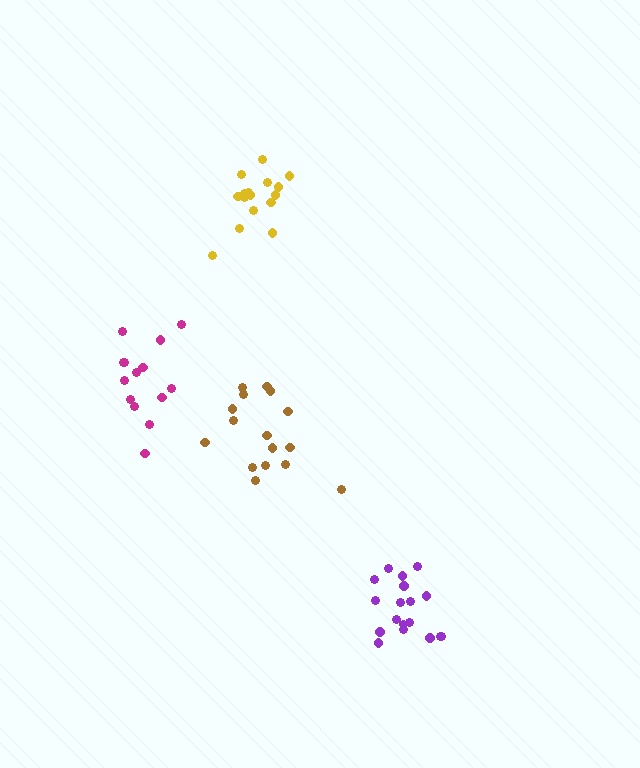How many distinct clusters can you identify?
There are 4 distinct clusters.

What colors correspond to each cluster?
The clusters are colored: purple, yellow, brown, magenta.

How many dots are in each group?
Group 1: 18 dots, Group 2: 16 dots, Group 3: 16 dots, Group 4: 14 dots (64 total).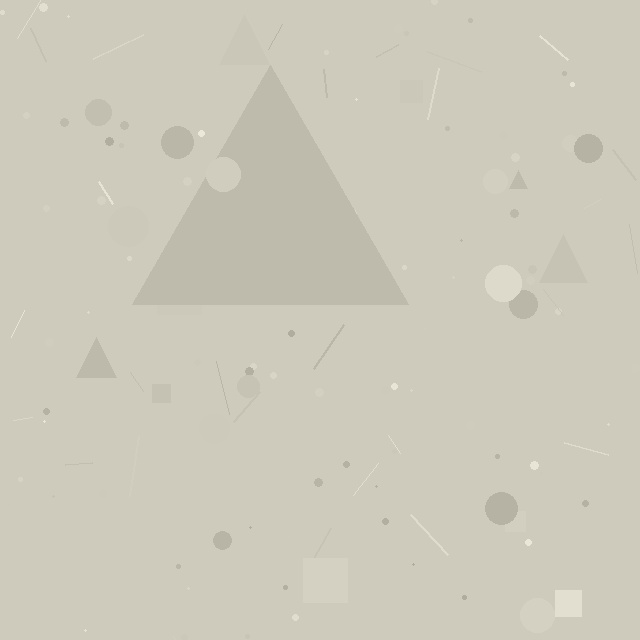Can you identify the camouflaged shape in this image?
The camouflaged shape is a triangle.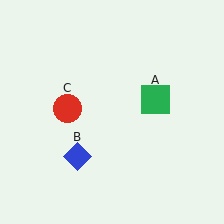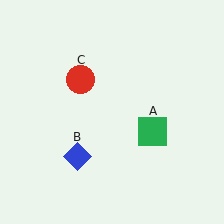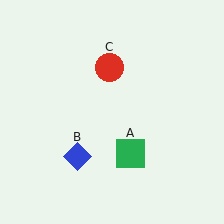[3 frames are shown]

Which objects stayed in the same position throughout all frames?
Blue diamond (object B) remained stationary.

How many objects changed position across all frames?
2 objects changed position: green square (object A), red circle (object C).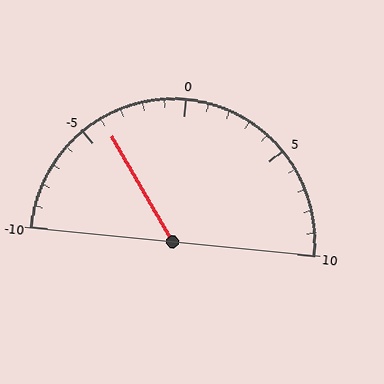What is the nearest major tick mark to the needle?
The nearest major tick mark is -5.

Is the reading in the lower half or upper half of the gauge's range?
The reading is in the lower half of the range (-10 to 10).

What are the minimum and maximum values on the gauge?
The gauge ranges from -10 to 10.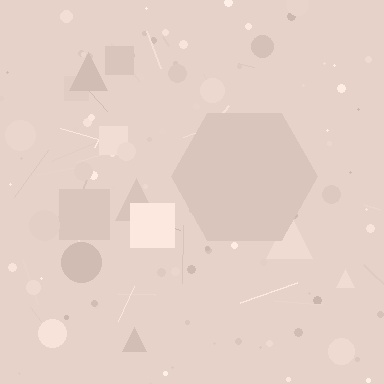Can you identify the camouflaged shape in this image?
The camouflaged shape is a hexagon.